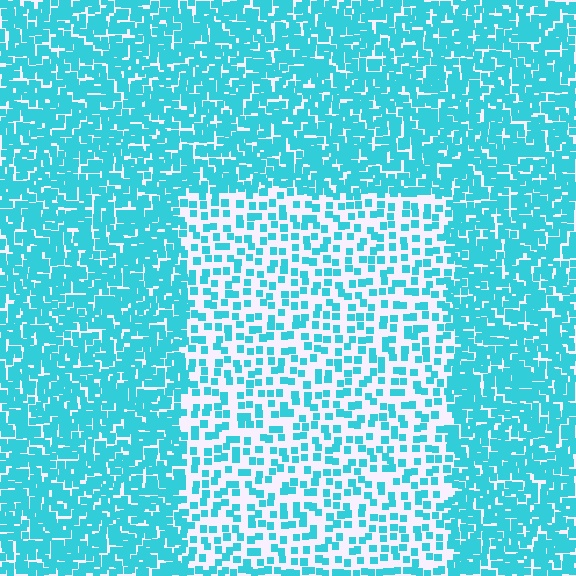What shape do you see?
I see a rectangle.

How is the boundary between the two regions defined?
The boundary is defined by a change in element density (approximately 2.4x ratio). All elements are the same color, size, and shape.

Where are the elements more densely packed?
The elements are more densely packed outside the rectangle boundary.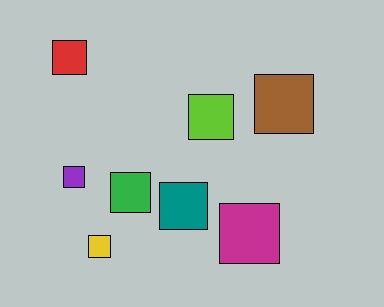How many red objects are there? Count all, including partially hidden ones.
There is 1 red object.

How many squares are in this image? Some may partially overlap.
There are 8 squares.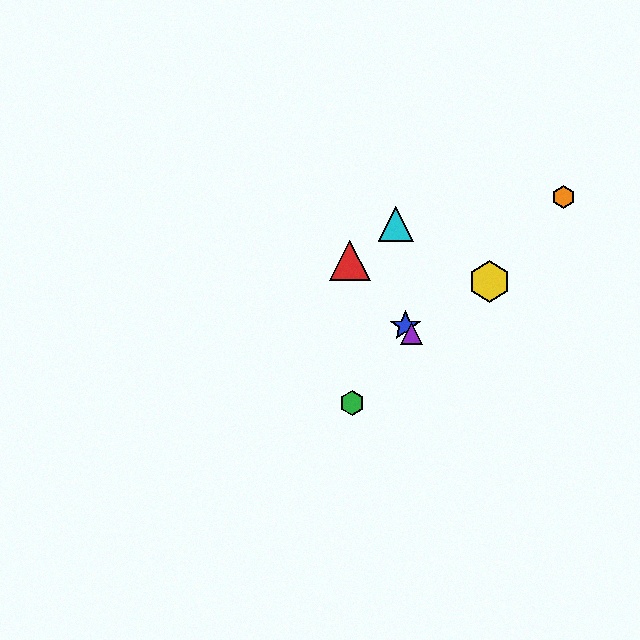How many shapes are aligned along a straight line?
3 shapes (the red triangle, the blue star, the purple triangle) are aligned along a straight line.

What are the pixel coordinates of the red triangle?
The red triangle is at (350, 260).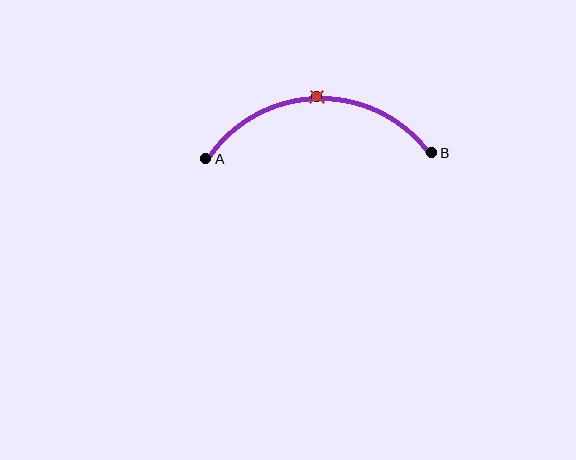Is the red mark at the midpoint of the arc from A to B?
Yes. The red mark lies on the arc at equal arc-length from both A and B — it is the arc midpoint.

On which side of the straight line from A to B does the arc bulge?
The arc bulges above the straight line connecting A and B.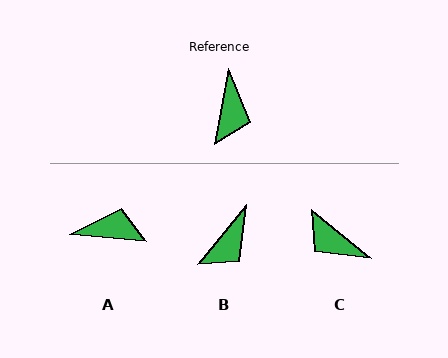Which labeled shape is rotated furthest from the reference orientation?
C, about 118 degrees away.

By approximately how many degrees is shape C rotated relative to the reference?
Approximately 118 degrees clockwise.